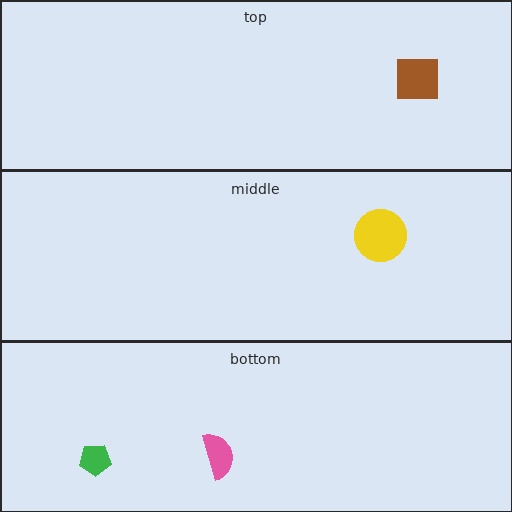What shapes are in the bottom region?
The green pentagon, the pink semicircle.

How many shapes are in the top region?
1.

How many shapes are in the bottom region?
2.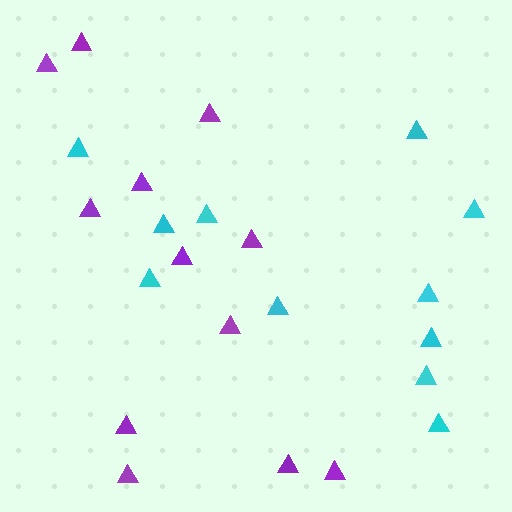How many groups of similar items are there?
There are 2 groups: one group of cyan triangles (11) and one group of purple triangles (12).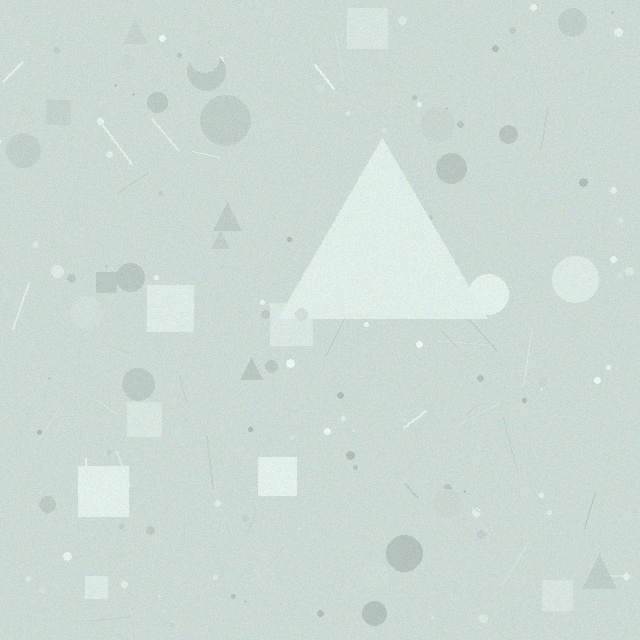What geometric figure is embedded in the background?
A triangle is embedded in the background.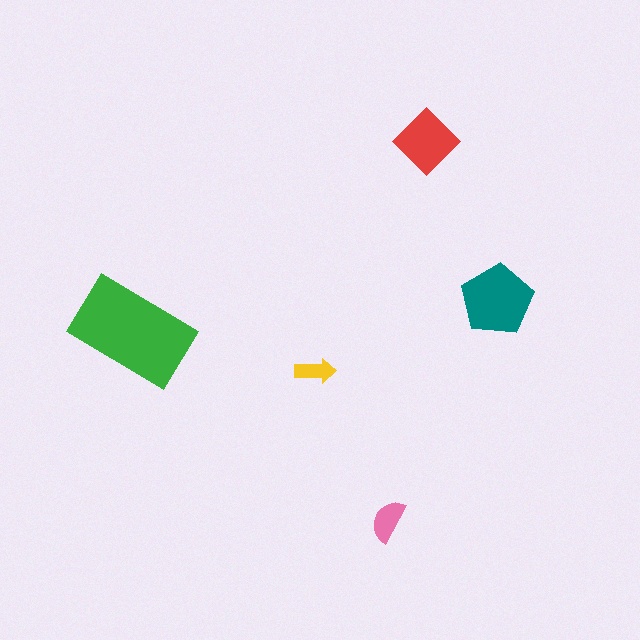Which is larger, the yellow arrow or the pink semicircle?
The pink semicircle.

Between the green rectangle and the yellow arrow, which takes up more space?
The green rectangle.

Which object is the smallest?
The yellow arrow.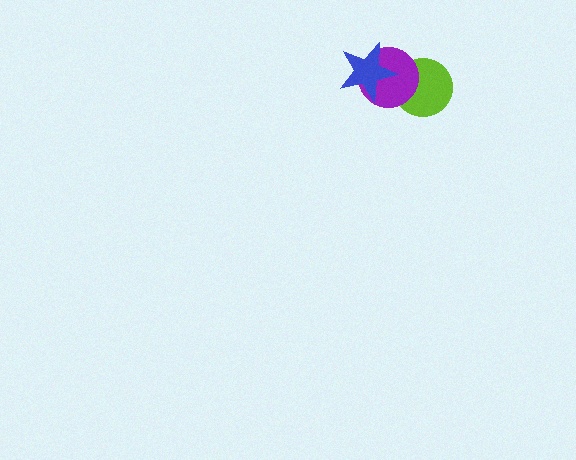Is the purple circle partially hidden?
Yes, it is partially covered by another shape.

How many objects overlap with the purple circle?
2 objects overlap with the purple circle.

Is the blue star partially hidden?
No, no other shape covers it.